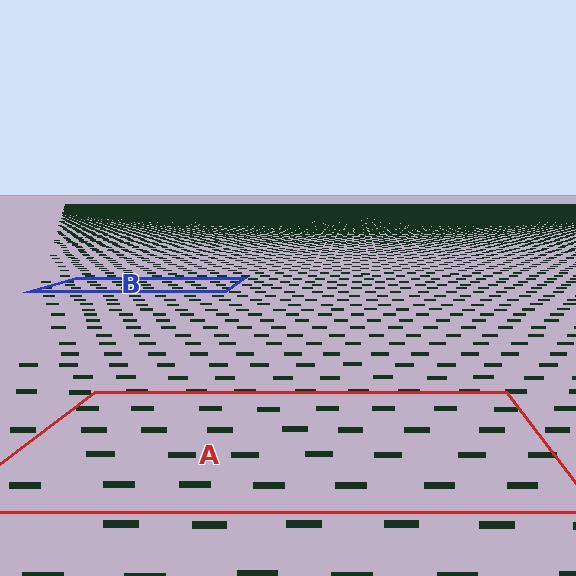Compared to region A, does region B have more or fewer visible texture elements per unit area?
Region B has more texture elements per unit area — they are packed more densely because it is farther away.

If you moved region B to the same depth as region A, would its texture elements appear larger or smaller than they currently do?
They would appear larger. At a closer depth, the same texture elements are projected at a bigger on-screen size.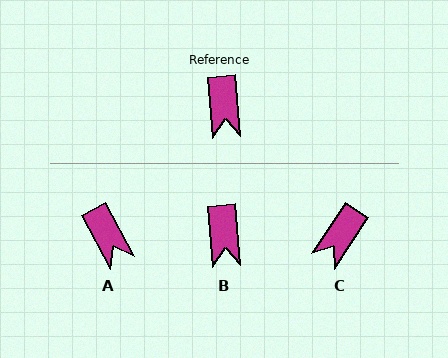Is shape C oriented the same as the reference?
No, it is off by about 38 degrees.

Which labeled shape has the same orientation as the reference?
B.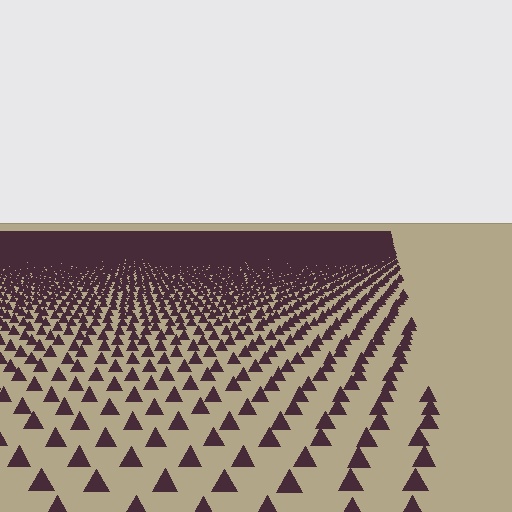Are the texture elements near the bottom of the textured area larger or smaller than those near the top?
Larger. Near the bottom, elements are closer to the viewer and appear at a bigger on-screen size.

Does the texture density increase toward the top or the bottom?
Density increases toward the top.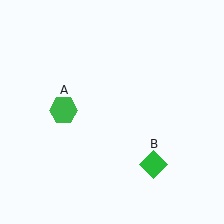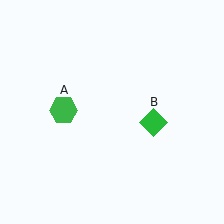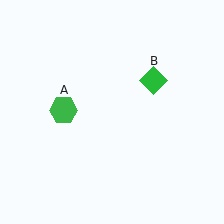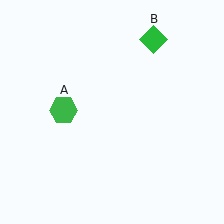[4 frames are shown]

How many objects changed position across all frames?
1 object changed position: green diamond (object B).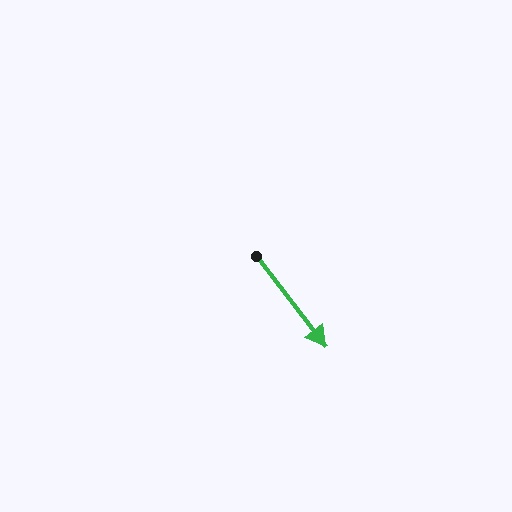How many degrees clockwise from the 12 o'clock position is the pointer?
Approximately 142 degrees.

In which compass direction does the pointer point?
Southeast.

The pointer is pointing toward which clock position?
Roughly 5 o'clock.